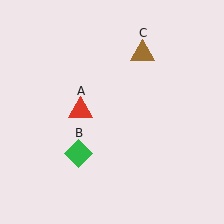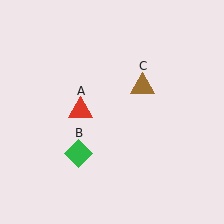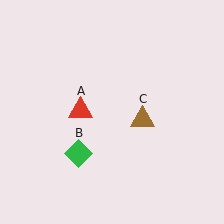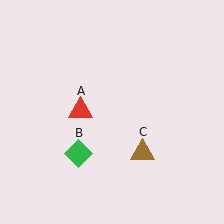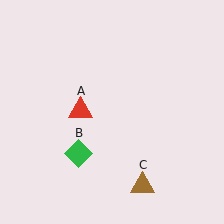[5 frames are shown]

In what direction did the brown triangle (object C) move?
The brown triangle (object C) moved down.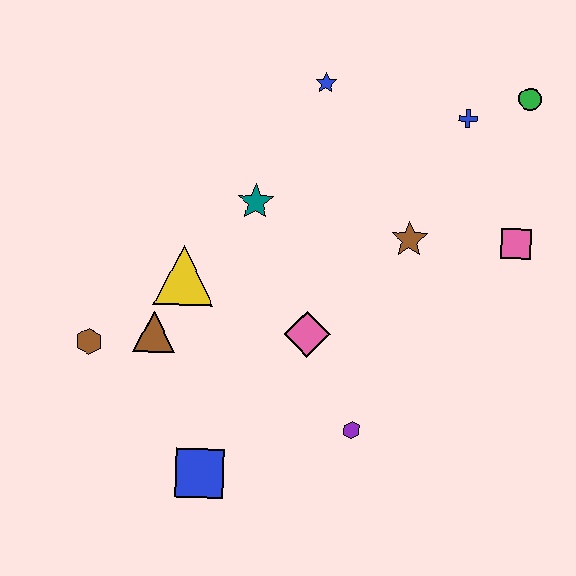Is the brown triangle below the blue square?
No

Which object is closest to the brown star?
The pink square is closest to the brown star.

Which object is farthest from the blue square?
The green circle is farthest from the blue square.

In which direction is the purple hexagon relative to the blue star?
The purple hexagon is below the blue star.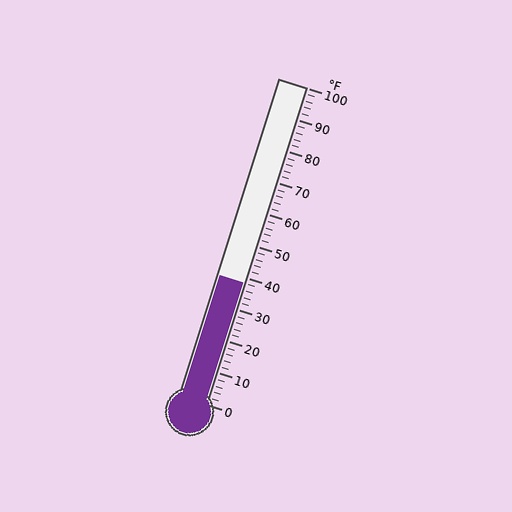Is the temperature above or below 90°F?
The temperature is below 90°F.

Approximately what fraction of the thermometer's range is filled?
The thermometer is filled to approximately 40% of its range.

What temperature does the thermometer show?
The thermometer shows approximately 38°F.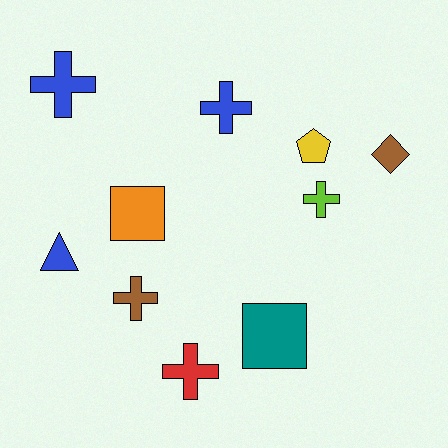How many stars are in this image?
There are no stars.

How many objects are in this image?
There are 10 objects.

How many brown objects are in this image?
There are 2 brown objects.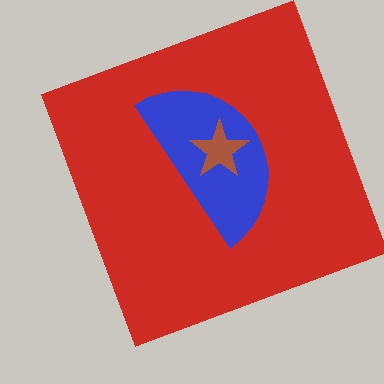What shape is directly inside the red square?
The blue semicircle.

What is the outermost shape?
The red square.